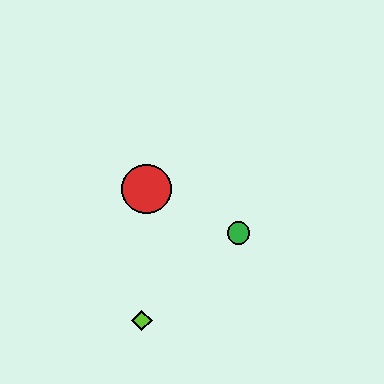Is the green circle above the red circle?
No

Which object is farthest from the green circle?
The lime diamond is farthest from the green circle.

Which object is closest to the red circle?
The green circle is closest to the red circle.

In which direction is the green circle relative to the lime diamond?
The green circle is to the right of the lime diamond.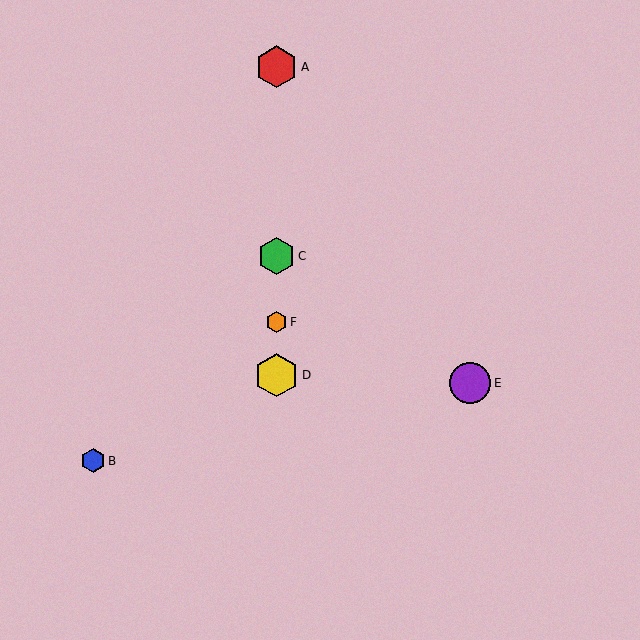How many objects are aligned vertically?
4 objects (A, C, D, F) are aligned vertically.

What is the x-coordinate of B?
Object B is at x≈93.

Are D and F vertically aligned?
Yes, both are at x≈277.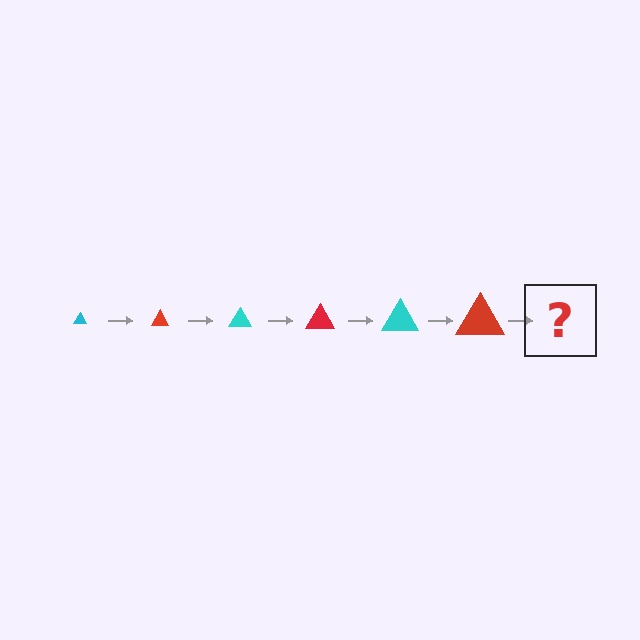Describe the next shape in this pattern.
It should be a cyan triangle, larger than the previous one.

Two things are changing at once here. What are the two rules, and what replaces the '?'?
The two rules are that the triangle grows larger each step and the color cycles through cyan and red. The '?' should be a cyan triangle, larger than the previous one.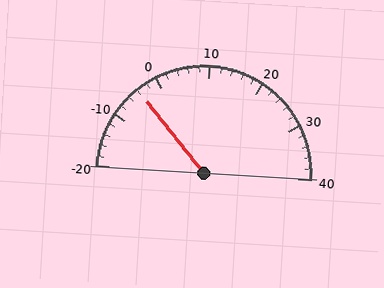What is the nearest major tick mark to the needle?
The nearest major tick mark is 0.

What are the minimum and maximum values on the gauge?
The gauge ranges from -20 to 40.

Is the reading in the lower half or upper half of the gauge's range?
The reading is in the lower half of the range (-20 to 40).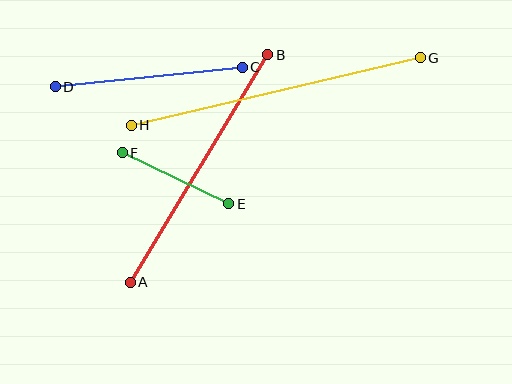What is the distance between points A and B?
The distance is approximately 266 pixels.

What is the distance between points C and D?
The distance is approximately 188 pixels.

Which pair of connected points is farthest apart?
Points G and H are farthest apart.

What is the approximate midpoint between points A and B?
The midpoint is at approximately (199, 168) pixels.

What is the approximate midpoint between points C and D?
The midpoint is at approximately (149, 77) pixels.